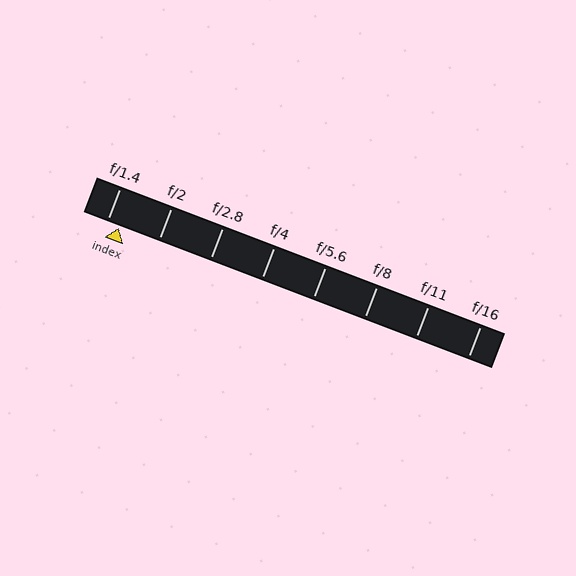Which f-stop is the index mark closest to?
The index mark is closest to f/1.4.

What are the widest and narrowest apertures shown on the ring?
The widest aperture shown is f/1.4 and the narrowest is f/16.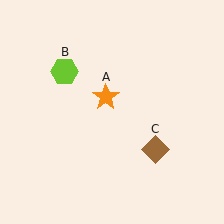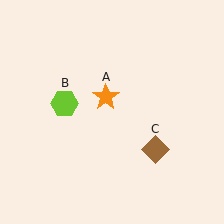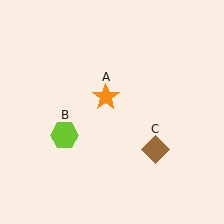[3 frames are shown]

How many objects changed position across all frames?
1 object changed position: lime hexagon (object B).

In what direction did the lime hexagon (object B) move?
The lime hexagon (object B) moved down.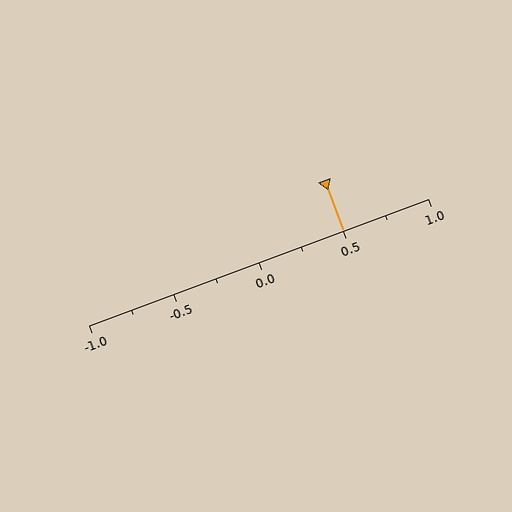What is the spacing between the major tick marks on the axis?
The major ticks are spaced 0.5 apart.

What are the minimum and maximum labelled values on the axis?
The axis runs from -1.0 to 1.0.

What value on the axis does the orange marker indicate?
The marker indicates approximately 0.5.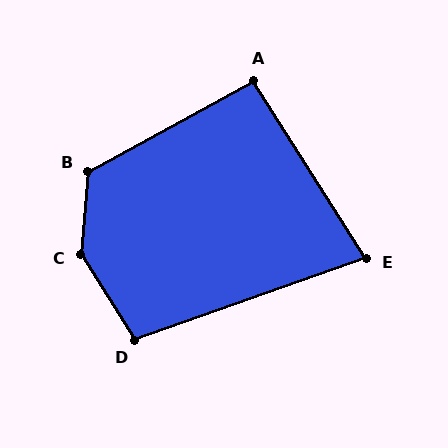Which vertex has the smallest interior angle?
E, at approximately 77 degrees.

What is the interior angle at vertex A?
Approximately 94 degrees (approximately right).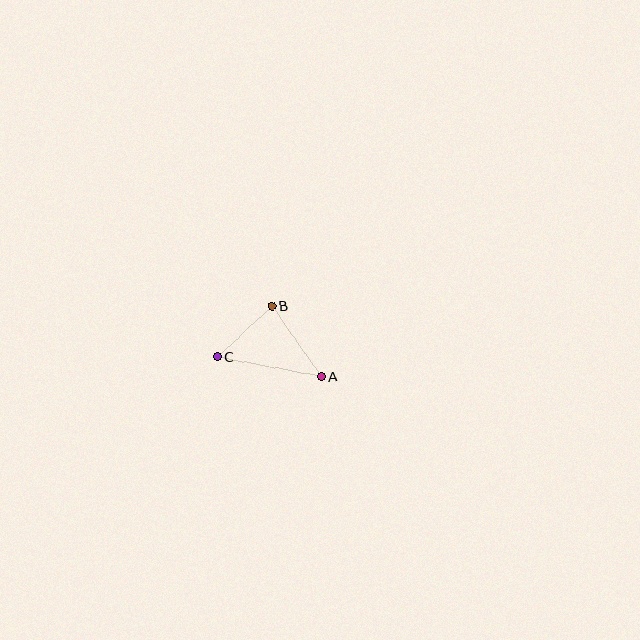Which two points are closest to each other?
Points B and C are closest to each other.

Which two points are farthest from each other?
Points A and C are farthest from each other.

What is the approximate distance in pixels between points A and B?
The distance between A and B is approximately 86 pixels.